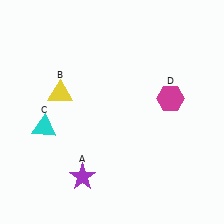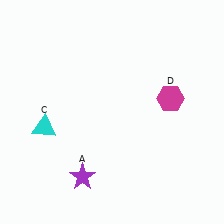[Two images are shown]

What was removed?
The yellow triangle (B) was removed in Image 2.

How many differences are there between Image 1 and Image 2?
There is 1 difference between the two images.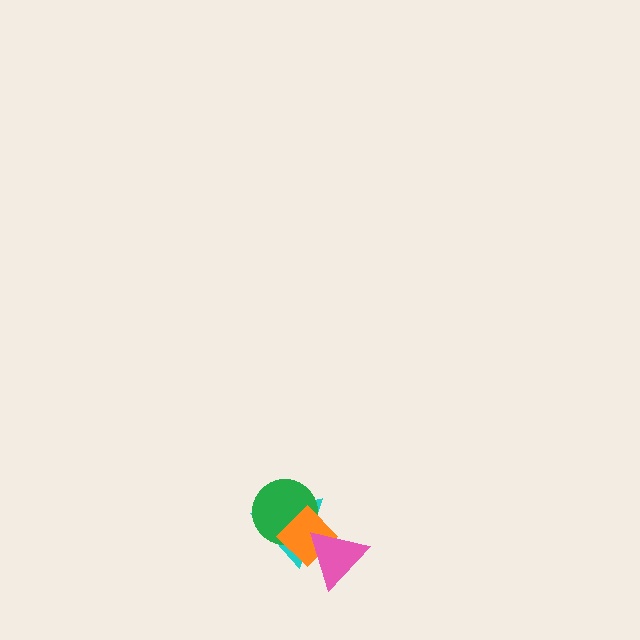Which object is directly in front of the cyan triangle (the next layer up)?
The green circle is directly in front of the cyan triangle.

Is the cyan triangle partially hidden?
Yes, it is partially covered by another shape.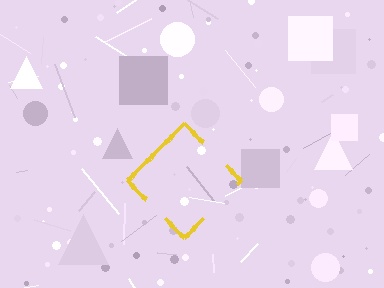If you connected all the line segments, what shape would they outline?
They would outline a diamond.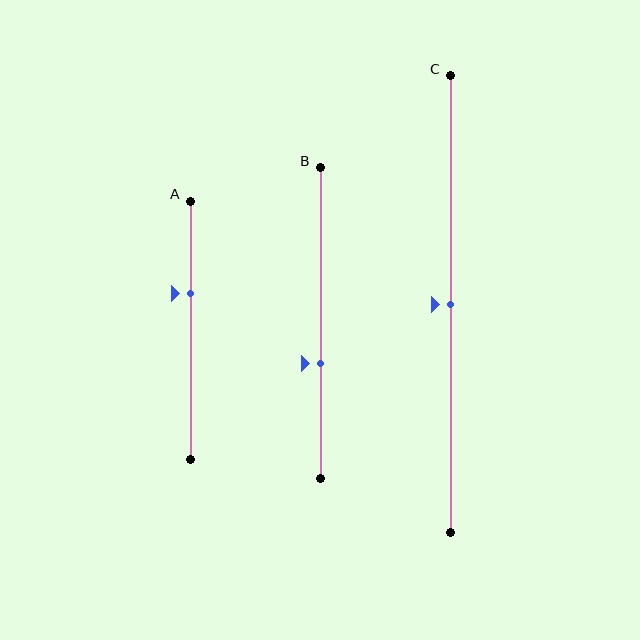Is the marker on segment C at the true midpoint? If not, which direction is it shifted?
Yes, the marker on segment C is at the true midpoint.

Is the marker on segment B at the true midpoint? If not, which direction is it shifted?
No, the marker on segment B is shifted downward by about 13% of the segment length.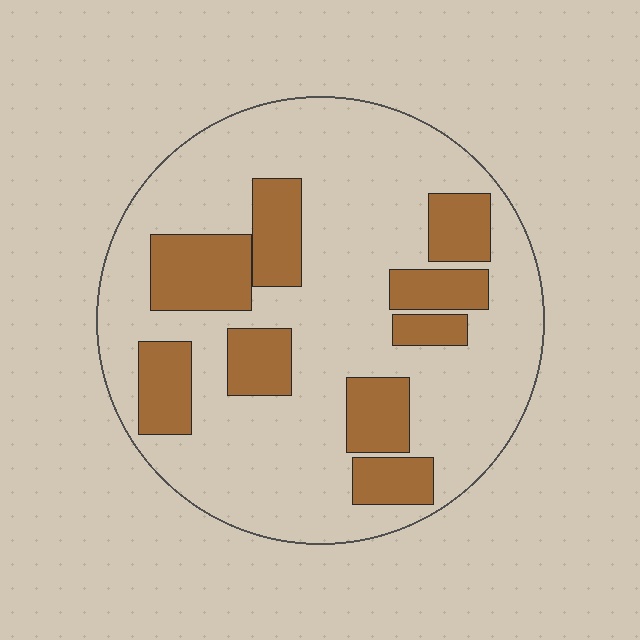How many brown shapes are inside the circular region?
9.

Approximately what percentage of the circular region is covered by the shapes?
Approximately 25%.